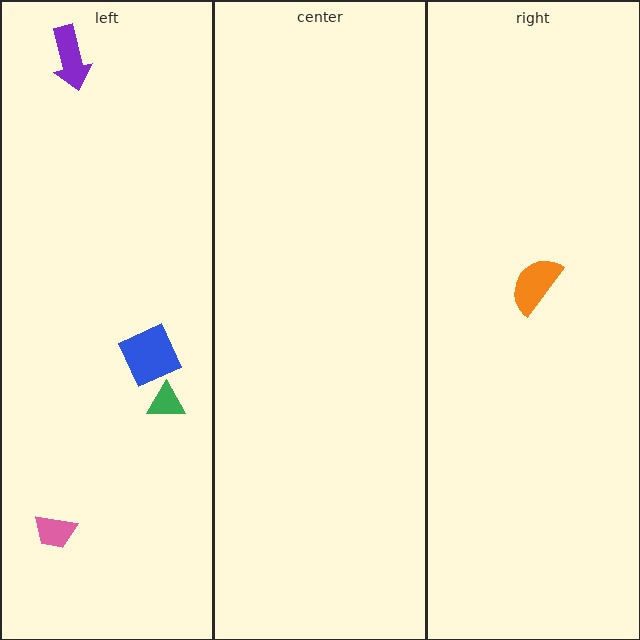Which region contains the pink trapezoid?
The left region.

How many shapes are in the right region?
1.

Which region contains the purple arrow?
The left region.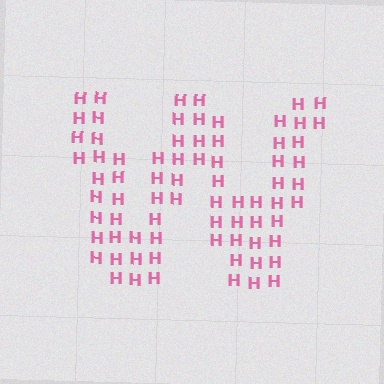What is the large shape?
The large shape is the letter W.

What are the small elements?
The small elements are letter H's.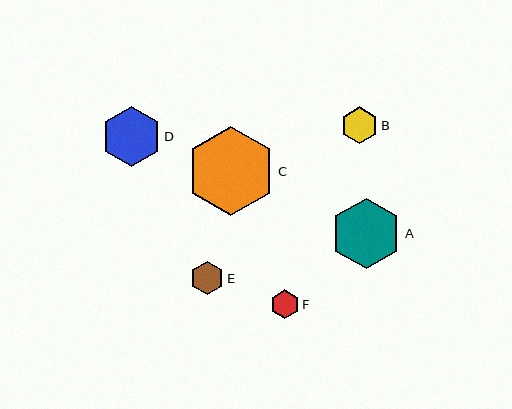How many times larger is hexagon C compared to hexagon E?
Hexagon C is approximately 2.7 times the size of hexagon E.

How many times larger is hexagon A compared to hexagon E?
Hexagon A is approximately 2.1 times the size of hexagon E.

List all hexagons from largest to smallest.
From largest to smallest: C, A, D, B, E, F.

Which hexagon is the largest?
Hexagon C is the largest with a size of approximately 89 pixels.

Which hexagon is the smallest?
Hexagon F is the smallest with a size of approximately 29 pixels.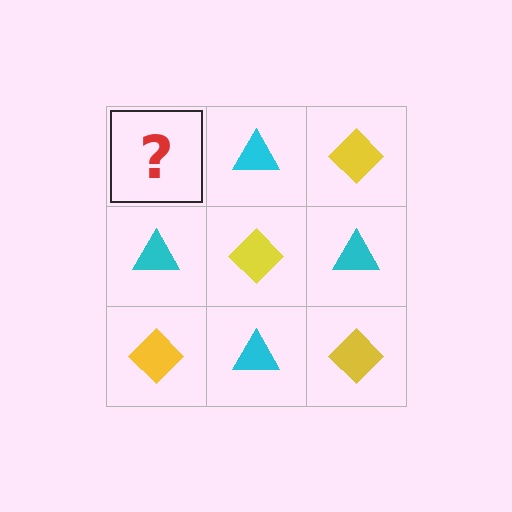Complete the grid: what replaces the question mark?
The question mark should be replaced with a yellow diamond.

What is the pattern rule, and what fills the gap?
The rule is that it alternates yellow diamond and cyan triangle in a checkerboard pattern. The gap should be filled with a yellow diamond.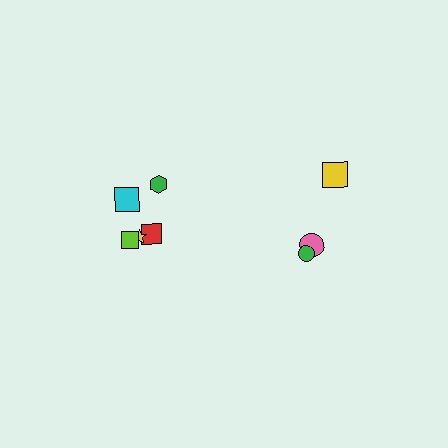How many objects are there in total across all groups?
There are 8 objects.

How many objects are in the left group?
There are 5 objects.